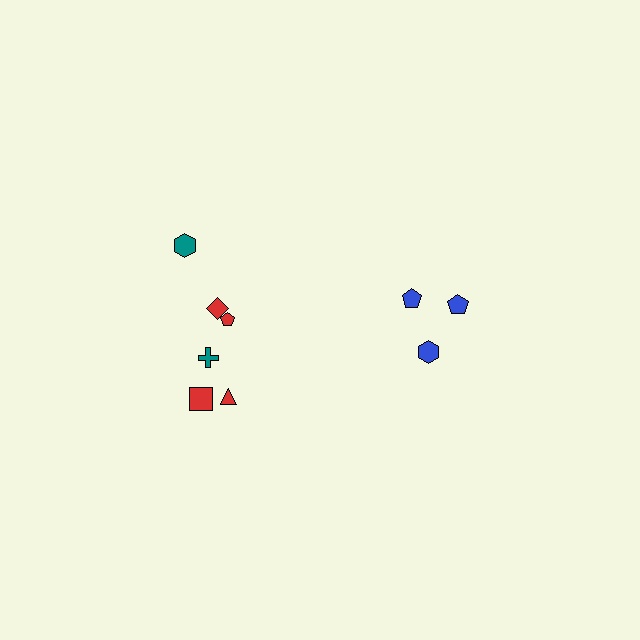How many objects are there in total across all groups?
There are 9 objects.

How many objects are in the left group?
There are 6 objects.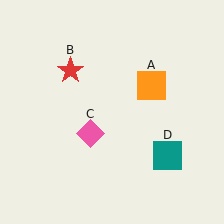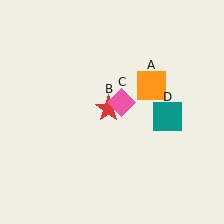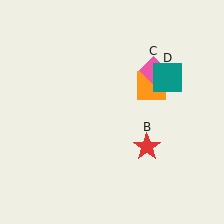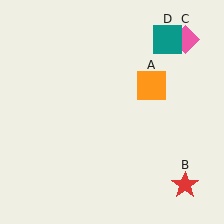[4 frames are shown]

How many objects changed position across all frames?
3 objects changed position: red star (object B), pink diamond (object C), teal square (object D).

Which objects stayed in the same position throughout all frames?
Orange square (object A) remained stationary.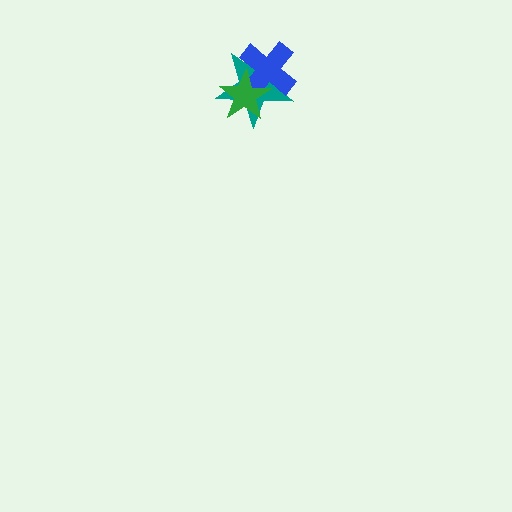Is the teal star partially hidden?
Yes, it is partially covered by another shape.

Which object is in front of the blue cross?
The green star is in front of the blue cross.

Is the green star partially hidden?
No, no other shape covers it.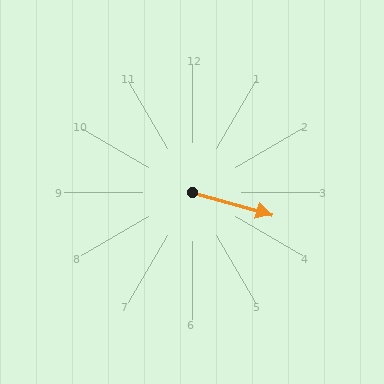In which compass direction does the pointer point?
East.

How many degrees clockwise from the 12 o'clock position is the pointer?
Approximately 106 degrees.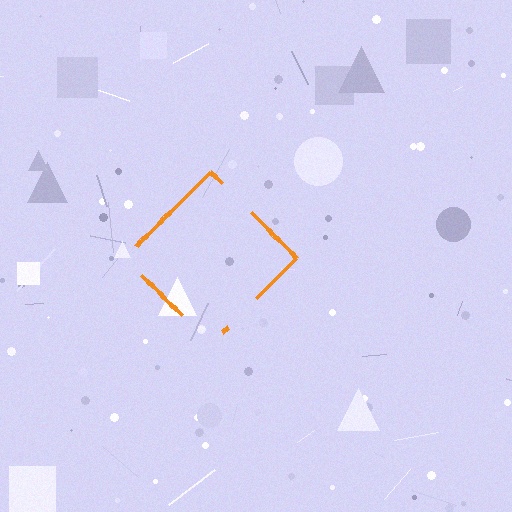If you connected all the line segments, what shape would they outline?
They would outline a diamond.